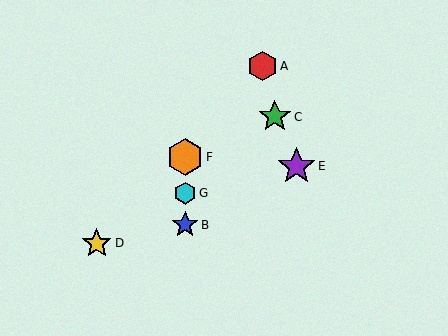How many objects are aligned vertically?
3 objects (B, F, G) are aligned vertically.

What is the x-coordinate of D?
Object D is at x≈97.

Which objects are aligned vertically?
Objects B, F, G are aligned vertically.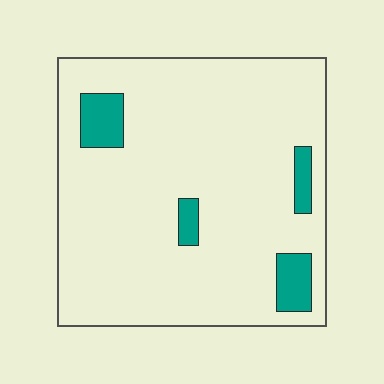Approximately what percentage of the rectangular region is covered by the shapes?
Approximately 10%.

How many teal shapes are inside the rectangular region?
4.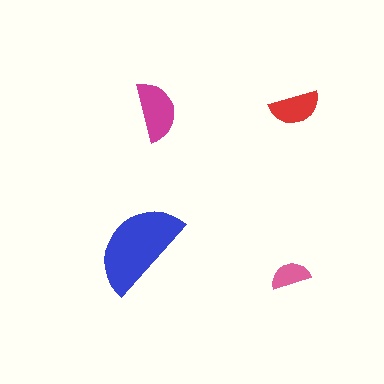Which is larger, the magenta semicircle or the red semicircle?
The magenta one.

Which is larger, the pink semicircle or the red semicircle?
The red one.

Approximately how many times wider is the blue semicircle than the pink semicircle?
About 2.5 times wider.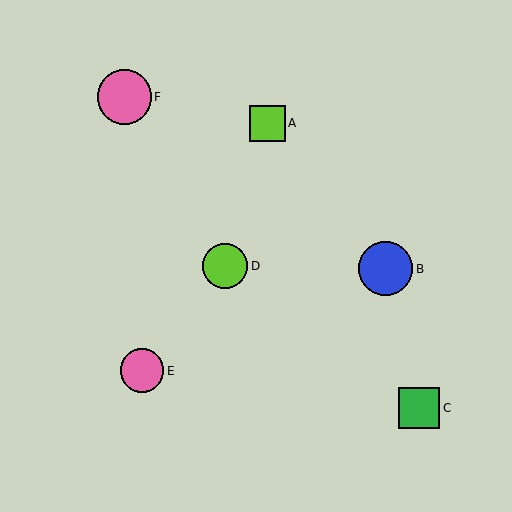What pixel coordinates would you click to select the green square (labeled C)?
Click at (419, 408) to select the green square C.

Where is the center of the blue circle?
The center of the blue circle is at (385, 269).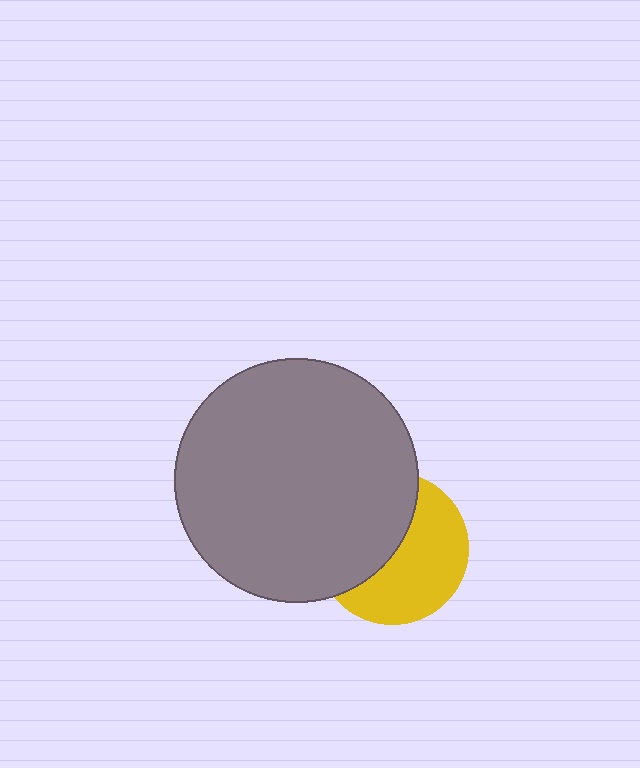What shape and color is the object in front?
The object in front is a gray circle.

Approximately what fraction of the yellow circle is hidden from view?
Roughly 47% of the yellow circle is hidden behind the gray circle.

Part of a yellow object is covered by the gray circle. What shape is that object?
It is a circle.